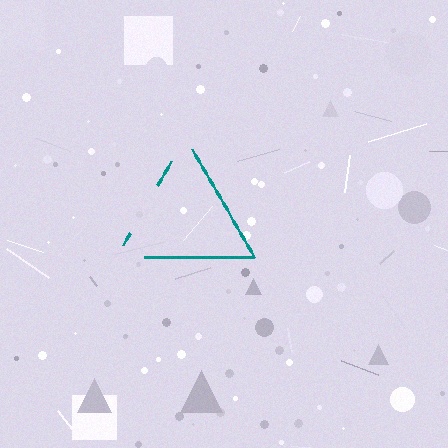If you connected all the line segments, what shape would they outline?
They would outline a triangle.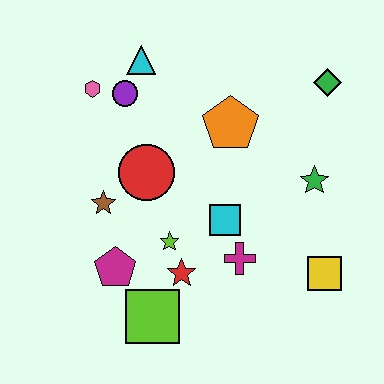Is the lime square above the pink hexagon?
No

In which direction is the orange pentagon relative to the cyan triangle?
The orange pentagon is to the right of the cyan triangle.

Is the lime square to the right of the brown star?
Yes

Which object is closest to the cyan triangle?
The purple circle is closest to the cyan triangle.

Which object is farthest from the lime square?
The green diamond is farthest from the lime square.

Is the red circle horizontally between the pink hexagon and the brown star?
No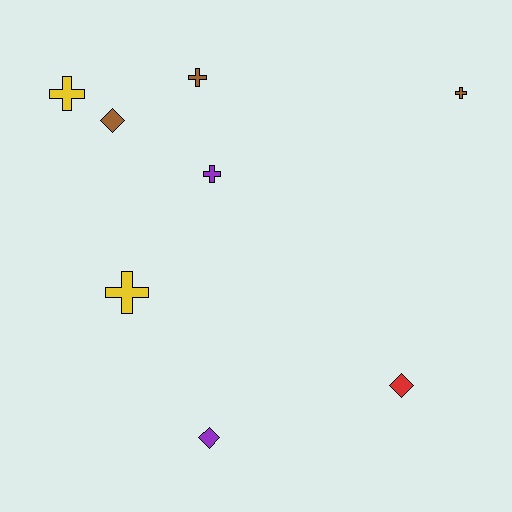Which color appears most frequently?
Brown, with 3 objects.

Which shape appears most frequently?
Cross, with 5 objects.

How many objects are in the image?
There are 8 objects.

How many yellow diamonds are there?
There are no yellow diamonds.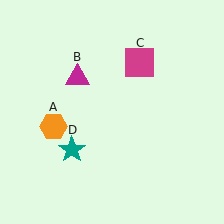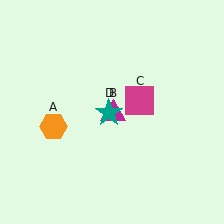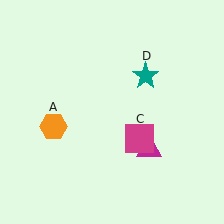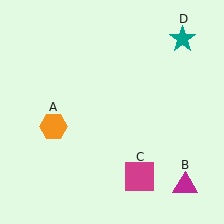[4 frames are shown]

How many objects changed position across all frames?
3 objects changed position: magenta triangle (object B), magenta square (object C), teal star (object D).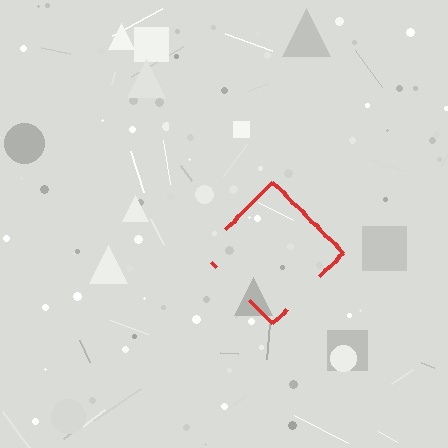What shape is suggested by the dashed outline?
The dashed outline suggests a diamond.